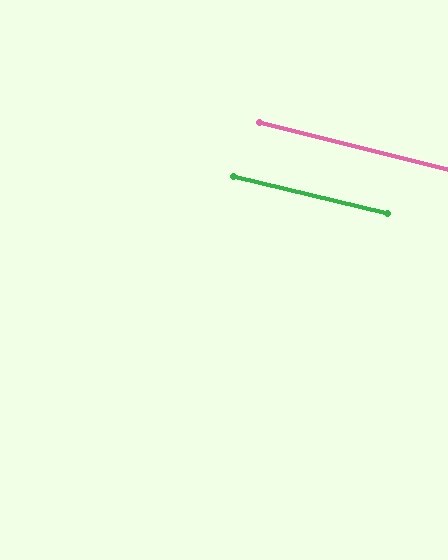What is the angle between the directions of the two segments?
Approximately 0 degrees.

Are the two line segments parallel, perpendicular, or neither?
Parallel — their directions differ by only 0.4°.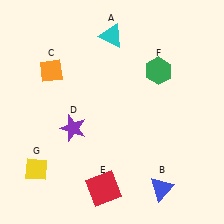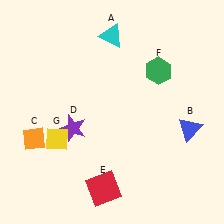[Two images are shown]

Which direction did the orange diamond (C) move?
The orange diamond (C) moved down.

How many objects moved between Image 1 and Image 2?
3 objects moved between the two images.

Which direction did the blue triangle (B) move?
The blue triangle (B) moved up.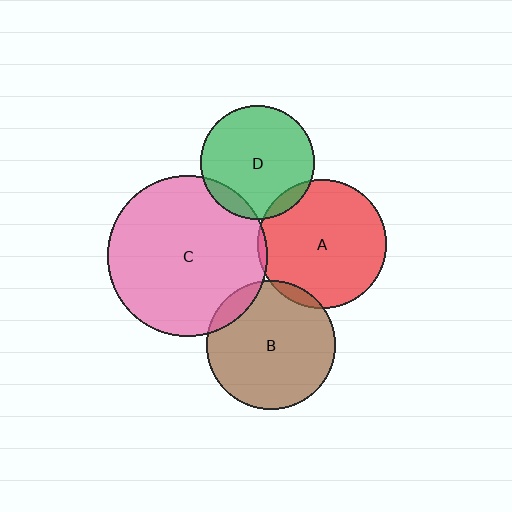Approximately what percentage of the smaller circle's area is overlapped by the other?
Approximately 5%.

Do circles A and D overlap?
Yes.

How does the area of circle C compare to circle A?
Approximately 1.6 times.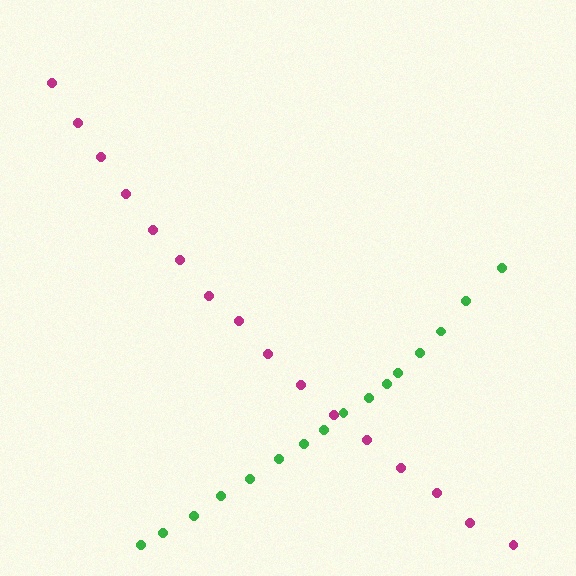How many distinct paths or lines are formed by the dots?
There are 2 distinct paths.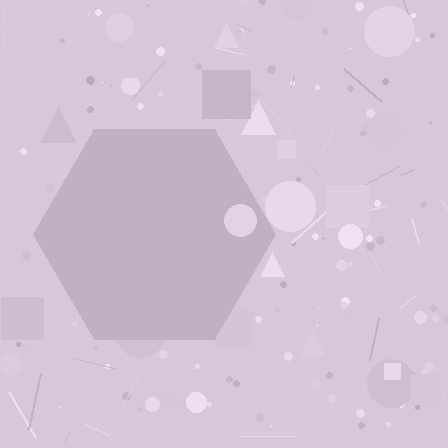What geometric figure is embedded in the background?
A hexagon is embedded in the background.